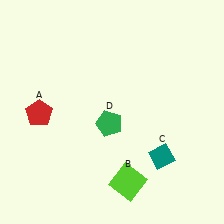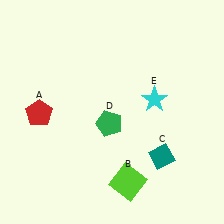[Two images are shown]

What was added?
A cyan star (E) was added in Image 2.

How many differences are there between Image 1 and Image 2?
There is 1 difference between the two images.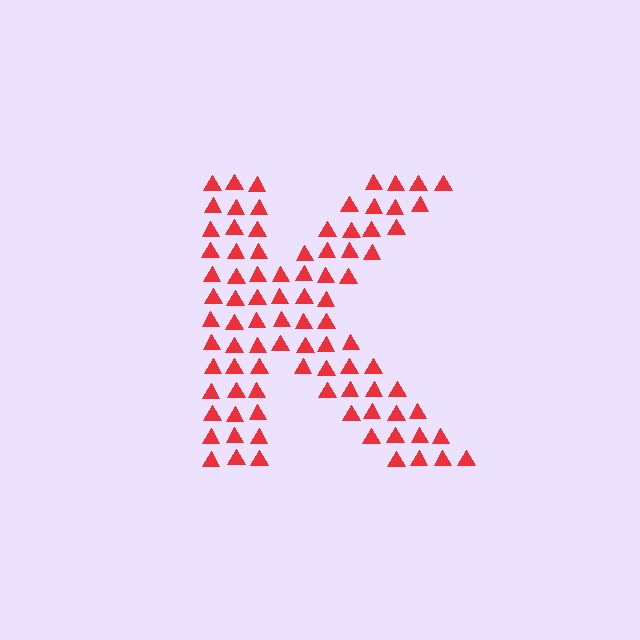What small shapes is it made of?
It is made of small triangles.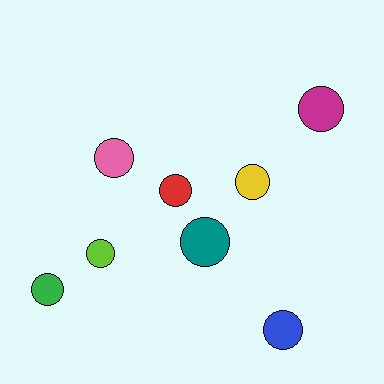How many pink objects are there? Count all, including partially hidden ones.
There is 1 pink object.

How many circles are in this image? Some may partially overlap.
There are 8 circles.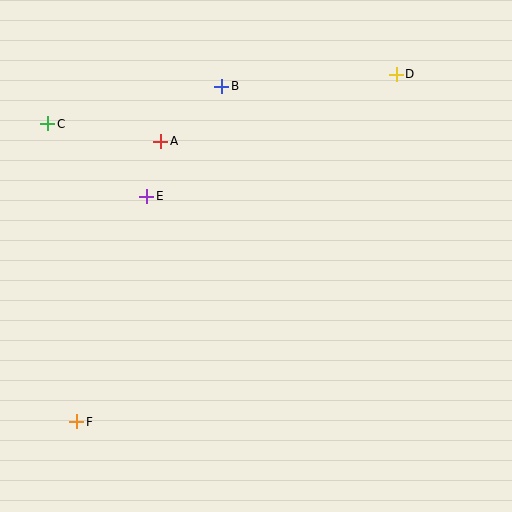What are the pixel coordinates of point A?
Point A is at (161, 141).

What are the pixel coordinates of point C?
Point C is at (48, 124).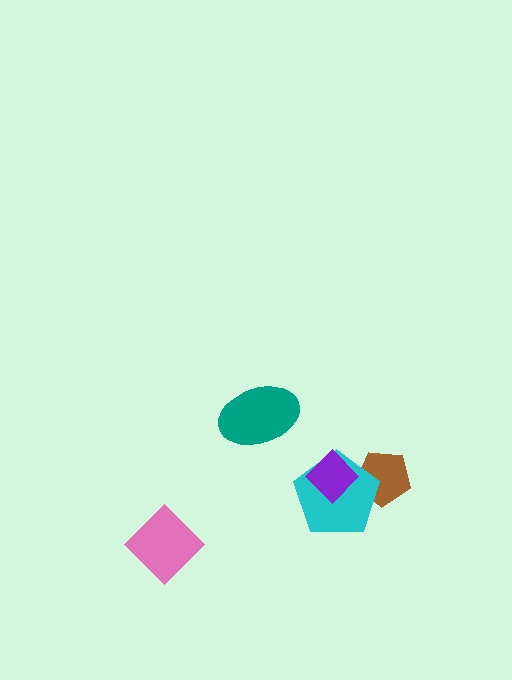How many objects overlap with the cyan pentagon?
2 objects overlap with the cyan pentagon.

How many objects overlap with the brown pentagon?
1 object overlaps with the brown pentagon.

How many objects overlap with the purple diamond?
1 object overlaps with the purple diamond.